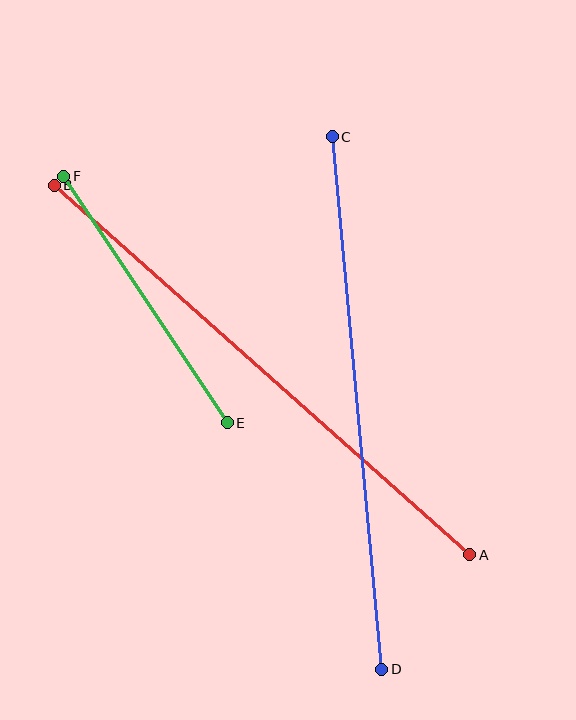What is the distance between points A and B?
The distance is approximately 556 pixels.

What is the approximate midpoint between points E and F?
The midpoint is at approximately (146, 299) pixels.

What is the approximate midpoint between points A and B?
The midpoint is at approximately (262, 370) pixels.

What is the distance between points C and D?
The distance is approximately 535 pixels.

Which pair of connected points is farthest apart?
Points A and B are farthest apart.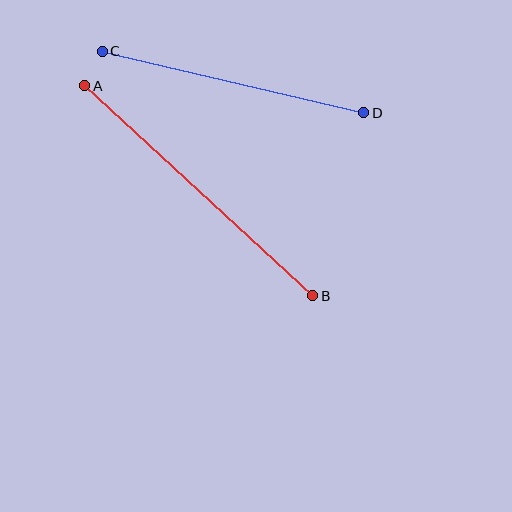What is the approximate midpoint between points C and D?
The midpoint is at approximately (233, 82) pixels.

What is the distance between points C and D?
The distance is approximately 268 pixels.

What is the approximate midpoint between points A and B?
The midpoint is at approximately (199, 191) pixels.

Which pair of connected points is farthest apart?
Points A and B are farthest apart.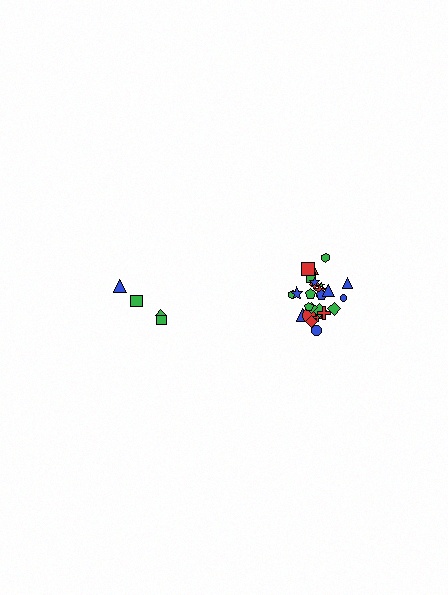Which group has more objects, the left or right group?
The right group.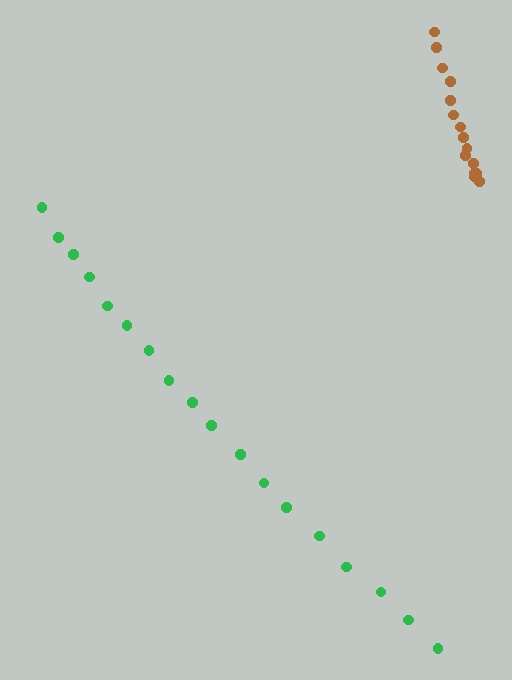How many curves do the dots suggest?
There are 2 distinct paths.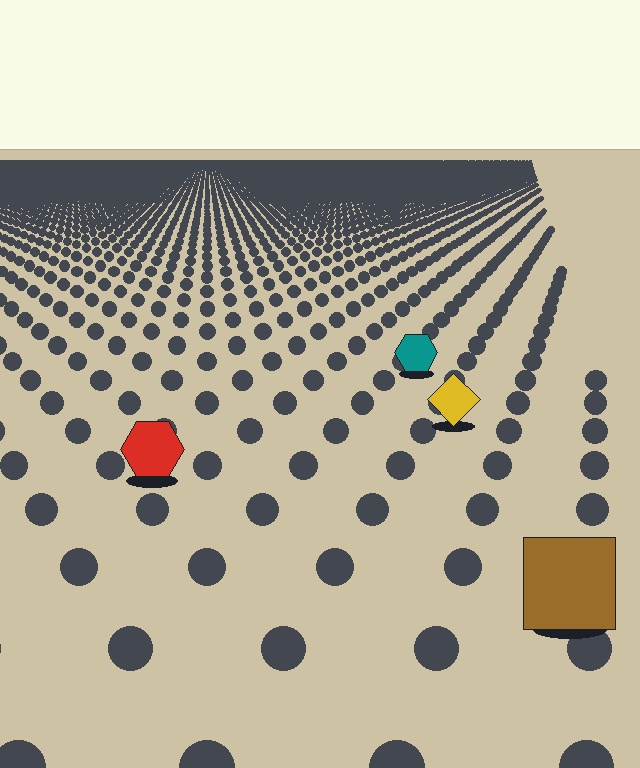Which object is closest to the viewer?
The brown square is closest. The texture marks near it are larger and more spread out.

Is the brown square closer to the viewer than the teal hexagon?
Yes. The brown square is closer — you can tell from the texture gradient: the ground texture is coarser near it.